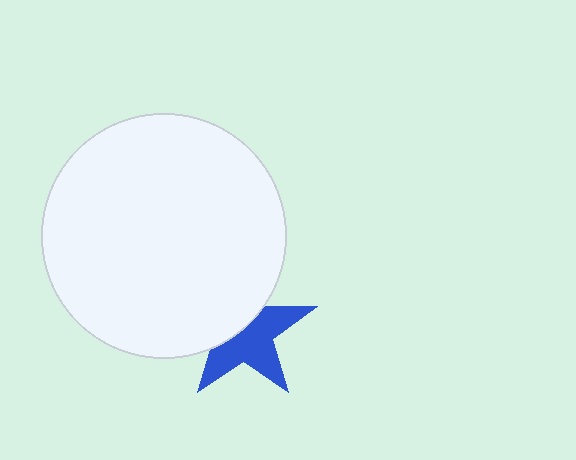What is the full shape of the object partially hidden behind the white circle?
The partially hidden object is a blue star.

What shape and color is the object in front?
The object in front is a white circle.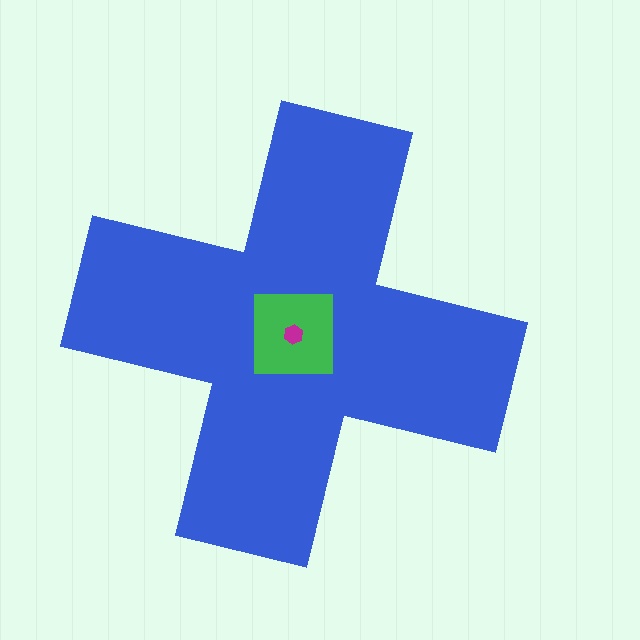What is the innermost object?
The magenta hexagon.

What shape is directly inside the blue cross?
The green square.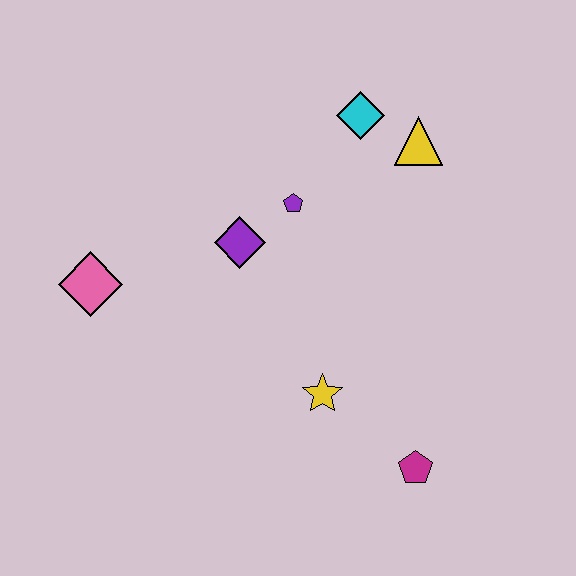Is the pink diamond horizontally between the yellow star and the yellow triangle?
No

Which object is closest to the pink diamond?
The purple diamond is closest to the pink diamond.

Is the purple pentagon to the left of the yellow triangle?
Yes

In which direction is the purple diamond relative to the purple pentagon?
The purple diamond is to the left of the purple pentagon.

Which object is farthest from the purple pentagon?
The magenta pentagon is farthest from the purple pentagon.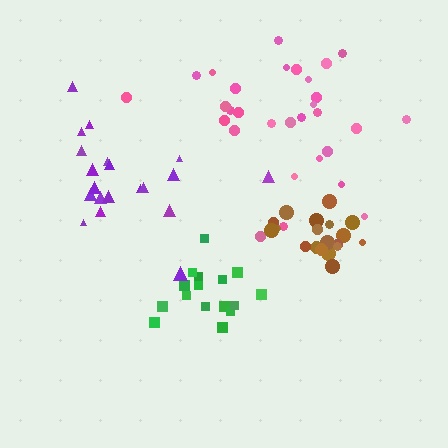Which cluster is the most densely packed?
Brown.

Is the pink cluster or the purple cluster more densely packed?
Pink.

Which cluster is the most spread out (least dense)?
Purple.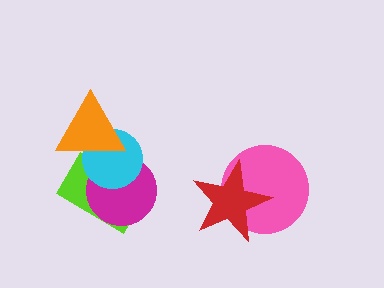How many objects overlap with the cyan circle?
3 objects overlap with the cyan circle.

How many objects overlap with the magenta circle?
3 objects overlap with the magenta circle.